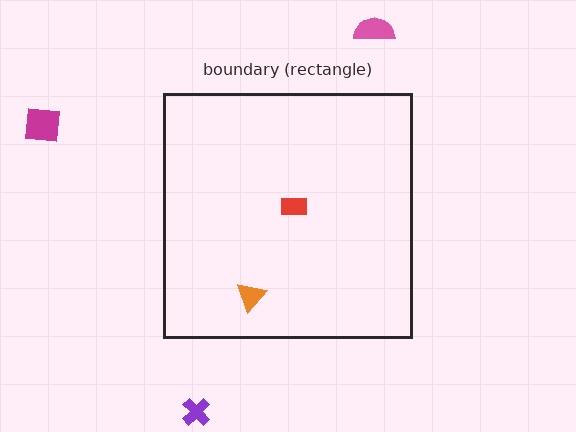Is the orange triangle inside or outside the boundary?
Inside.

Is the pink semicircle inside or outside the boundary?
Outside.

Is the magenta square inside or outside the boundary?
Outside.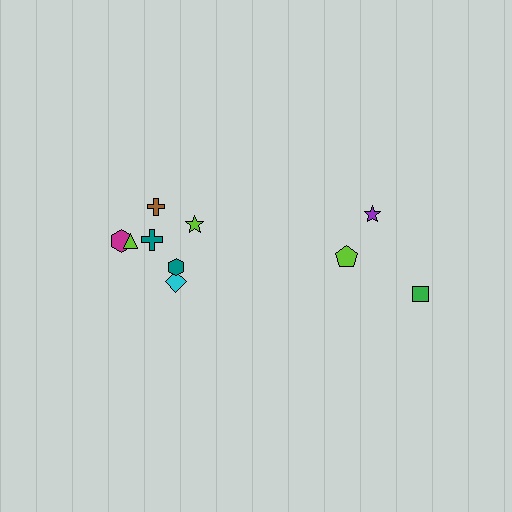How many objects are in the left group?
There are 7 objects.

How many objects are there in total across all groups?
There are 10 objects.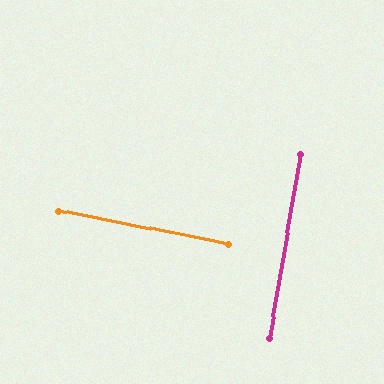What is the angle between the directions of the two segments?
Approximately 88 degrees.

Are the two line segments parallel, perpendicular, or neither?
Perpendicular — they meet at approximately 88°.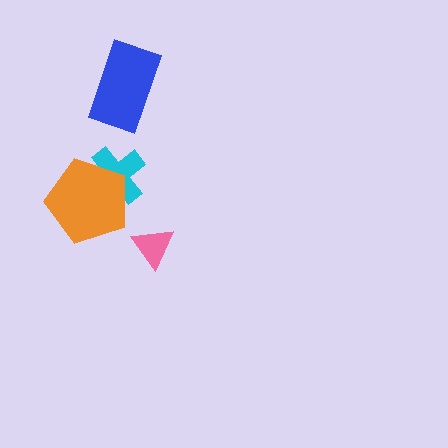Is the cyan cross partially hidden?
Yes, it is partially covered by another shape.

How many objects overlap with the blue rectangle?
0 objects overlap with the blue rectangle.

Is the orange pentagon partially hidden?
No, no other shape covers it.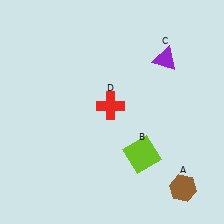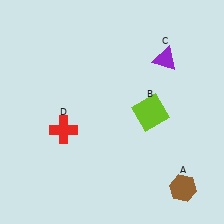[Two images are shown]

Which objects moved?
The objects that moved are: the lime square (B), the red cross (D).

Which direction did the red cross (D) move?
The red cross (D) moved left.